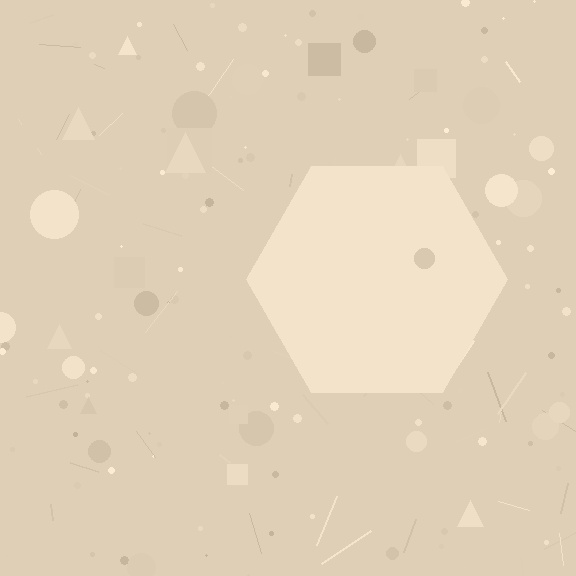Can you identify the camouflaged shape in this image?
The camouflaged shape is a hexagon.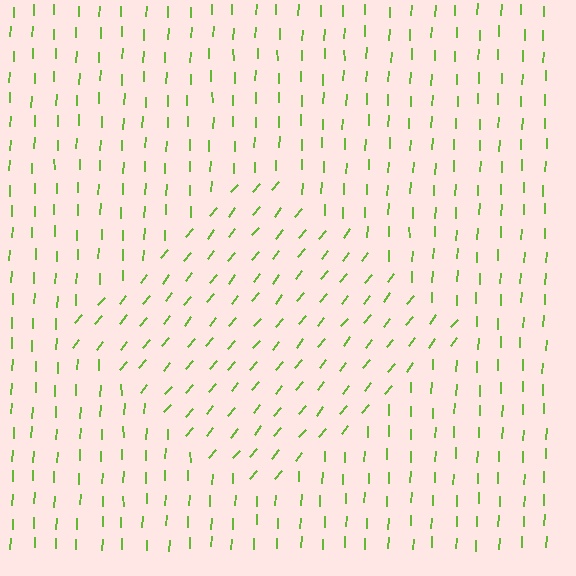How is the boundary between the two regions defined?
The boundary is defined purely by a change in line orientation (approximately 37 degrees difference). All lines are the same color and thickness.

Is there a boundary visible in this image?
Yes, there is a texture boundary formed by a change in line orientation.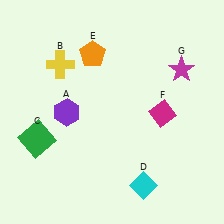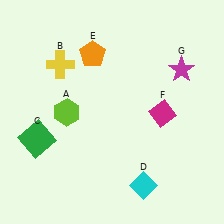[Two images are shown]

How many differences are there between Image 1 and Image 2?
There is 1 difference between the two images.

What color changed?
The hexagon (A) changed from purple in Image 1 to lime in Image 2.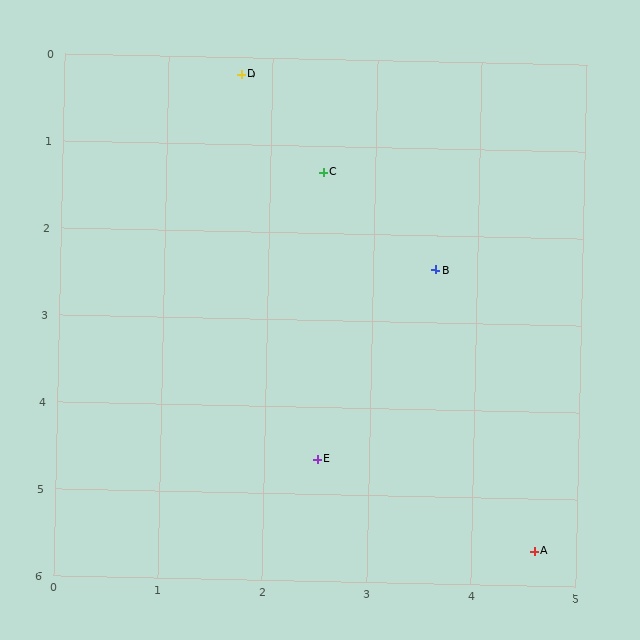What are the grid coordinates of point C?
Point C is at approximately (2.5, 1.3).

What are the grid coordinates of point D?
Point D is at approximately (1.7, 0.2).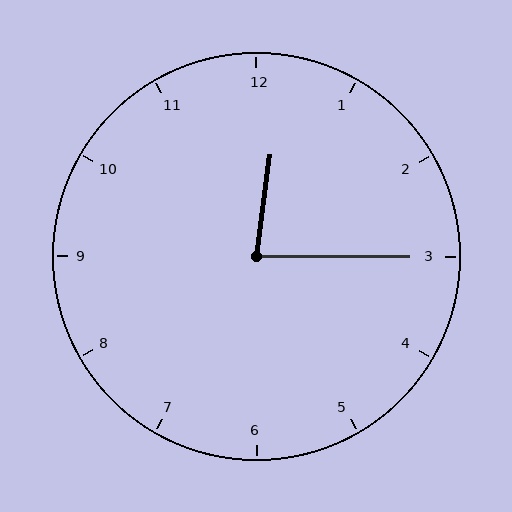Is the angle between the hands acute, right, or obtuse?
It is acute.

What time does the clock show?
12:15.